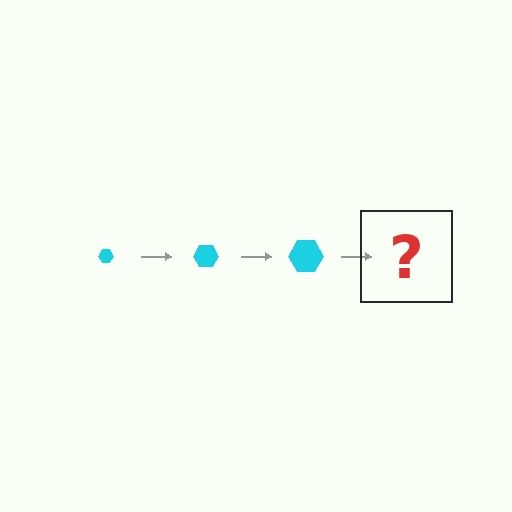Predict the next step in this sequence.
The next step is a cyan hexagon, larger than the previous one.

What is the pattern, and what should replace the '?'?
The pattern is that the hexagon gets progressively larger each step. The '?' should be a cyan hexagon, larger than the previous one.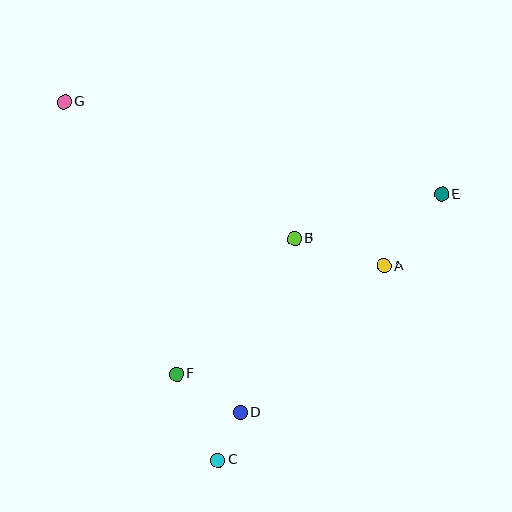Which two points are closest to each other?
Points C and D are closest to each other.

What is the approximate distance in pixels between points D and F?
The distance between D and F is approximately 74 pixels.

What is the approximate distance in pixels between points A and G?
The distance between A and G is approximately 359 pixels.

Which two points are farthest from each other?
Points C and G are farthest from each other.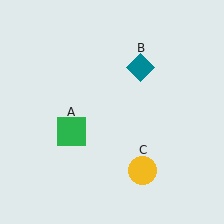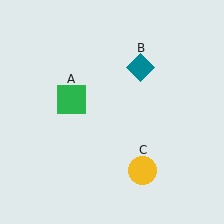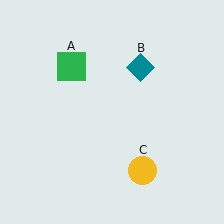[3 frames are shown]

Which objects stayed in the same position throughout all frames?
Teal diamond (object B) and yellow circle (object C) remained stationary.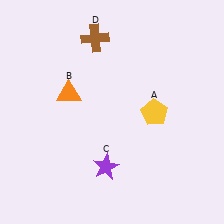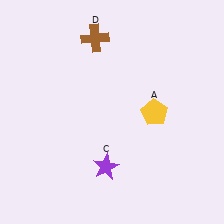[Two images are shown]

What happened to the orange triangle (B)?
The orange triangle (B) was removed in Image 2. It was in the top-left area of Image 1.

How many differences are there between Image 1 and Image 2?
There is 1 difference between the two images.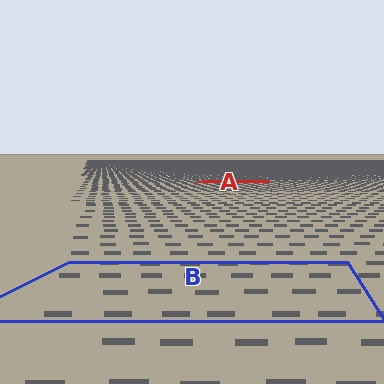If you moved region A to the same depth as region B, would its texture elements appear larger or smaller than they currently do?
They would appear larger. At a closer depth, the same texture elements are projected at a bigger on-screen size.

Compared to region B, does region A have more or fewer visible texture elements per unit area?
Region A has more texture elements per unit area — they are packed more densely because it is farther away.